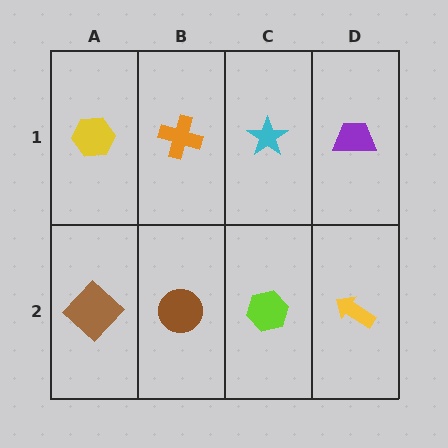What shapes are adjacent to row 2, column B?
An orange cross (row 1, column B), a brown diamond (row 2, column A), a lime hexagon (row 2, column C).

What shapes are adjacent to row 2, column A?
A yellow hexagon (row 1, column A), a brown circle (row 2, column B).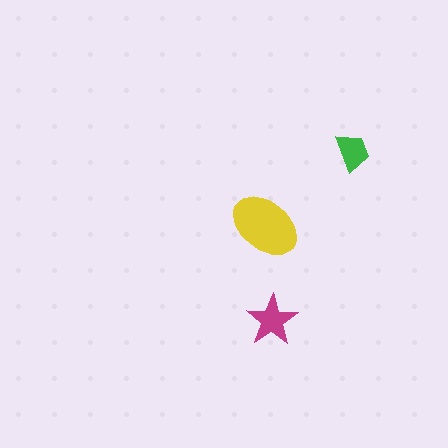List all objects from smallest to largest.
The green trapezoid, the magenta star, the yellow ellipse.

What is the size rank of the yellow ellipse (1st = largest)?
1st.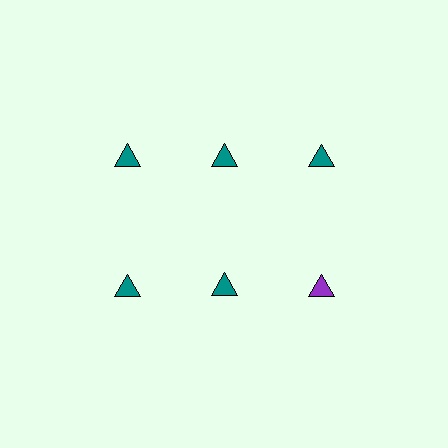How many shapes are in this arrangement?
There are 6 shapes arranged in a grid pattern.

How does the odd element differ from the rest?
It has a different color: purple instead of teal.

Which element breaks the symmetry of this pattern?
The purple triangle in the second row, center column breaks the symmetry. All other shapes are teal triangles.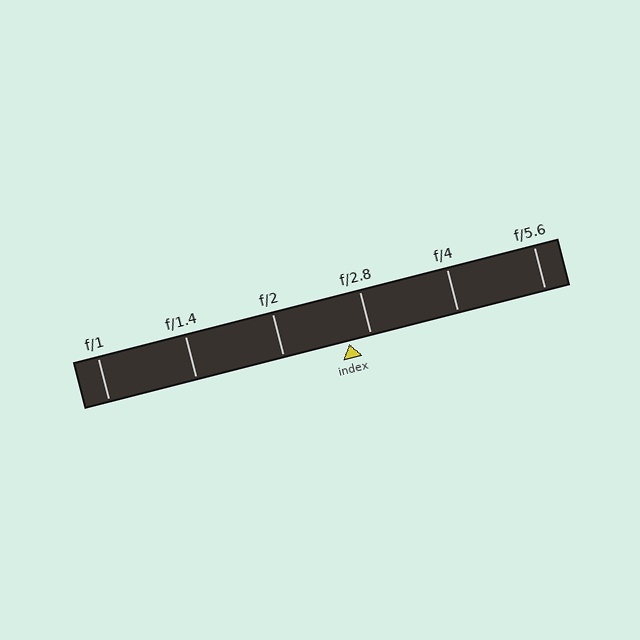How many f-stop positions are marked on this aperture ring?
There are 6 f-stop positions marked.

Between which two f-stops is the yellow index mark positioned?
The index mark is between f/2 and f/2.8.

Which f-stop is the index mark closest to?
The index mark is closest to f/2.8.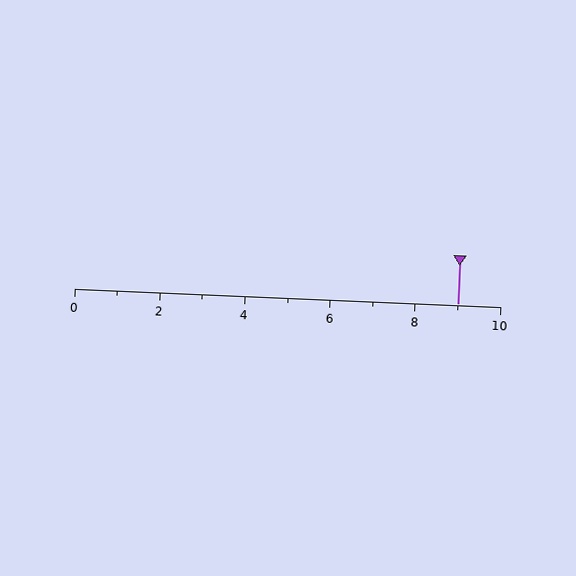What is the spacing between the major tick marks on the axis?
The major ticks are spaced 2 apart.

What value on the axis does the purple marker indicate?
The marker indicates approximately 9.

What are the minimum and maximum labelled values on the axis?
The axis runs from 0 to 10.